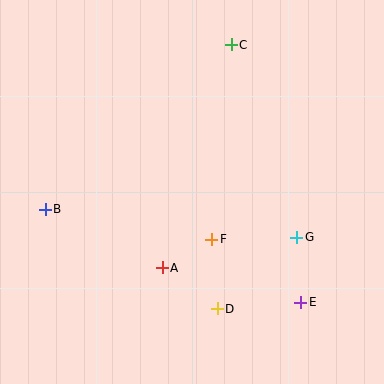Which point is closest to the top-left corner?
Point B is closest to the top-left corner.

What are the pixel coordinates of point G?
Point G is at (297, 237).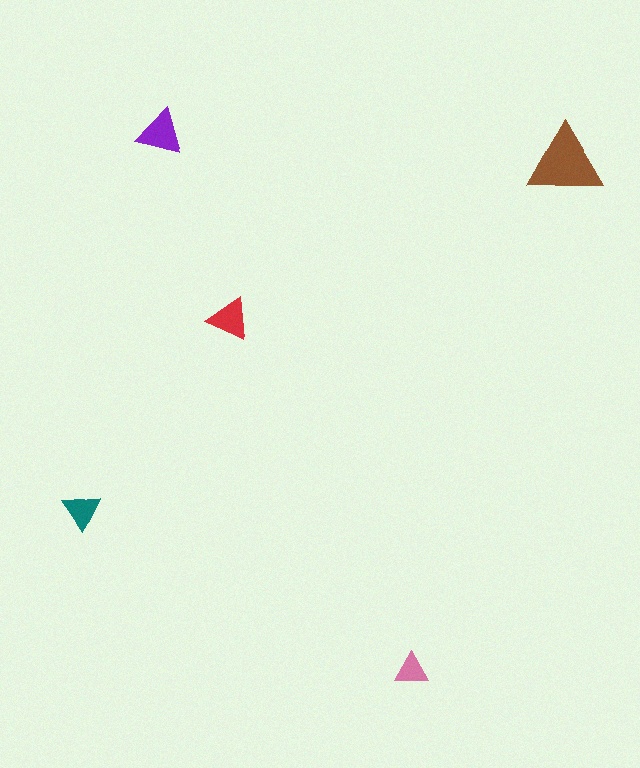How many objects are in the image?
There are 5 objects in the image.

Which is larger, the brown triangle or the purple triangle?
The brown one.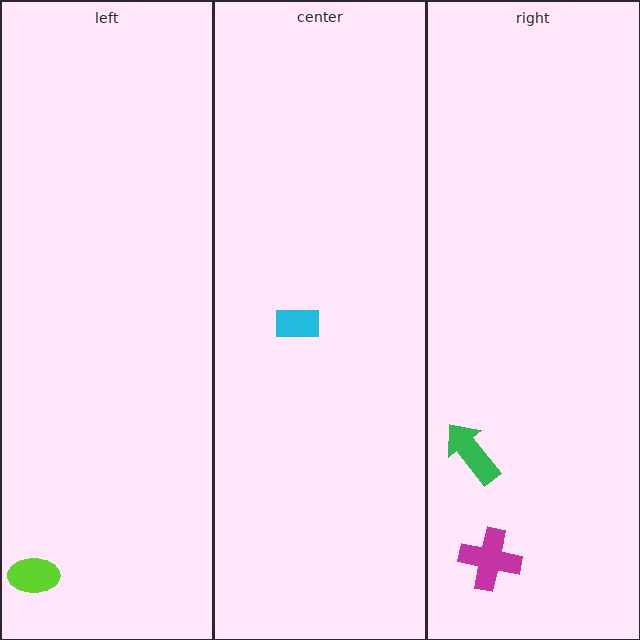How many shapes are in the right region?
2.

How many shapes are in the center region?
1.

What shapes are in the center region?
The cyan rectangle.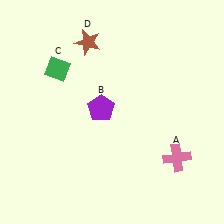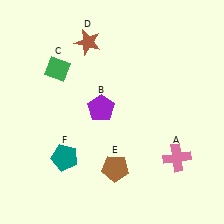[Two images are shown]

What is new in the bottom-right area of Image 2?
A brown pentagon (E) was added in the bottom-right area of Image 2.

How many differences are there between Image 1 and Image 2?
There are 2 differences between the two images.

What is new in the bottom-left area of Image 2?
A teal pentagon (F) was added in the bottom-left area of Image 2.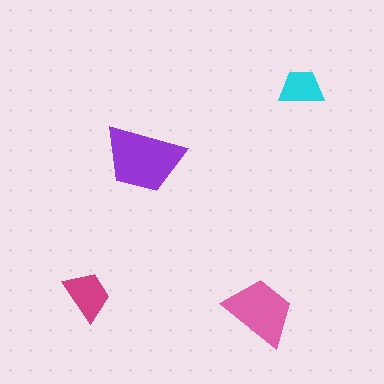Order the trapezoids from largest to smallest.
the purple one, the pink one, the magenta one, the cyan one.